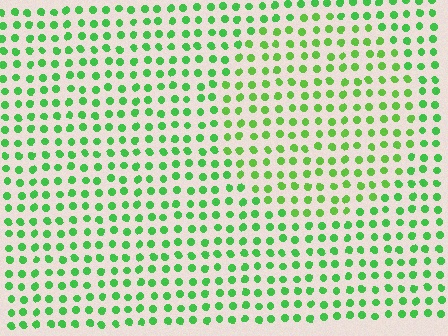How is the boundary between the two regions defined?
The boundary is defined purely by a slight shift in hue (about 19 degrees). Spacing, size, and orientation are identical on both sides.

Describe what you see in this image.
The image is filled with small green elements in a uniform arrangement. A circle-shaped region is visible where the elements are tinted to a slightly different hue, forming a subtle color boundary.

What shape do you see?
I see a circle.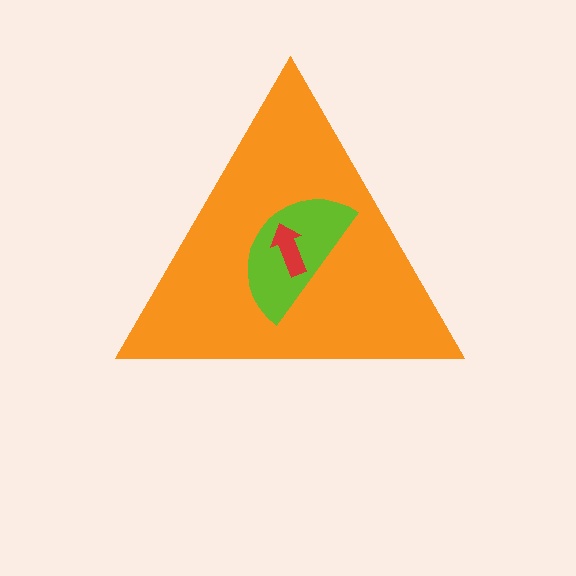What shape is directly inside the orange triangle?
The lime semicircle.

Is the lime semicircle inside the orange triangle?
Yes.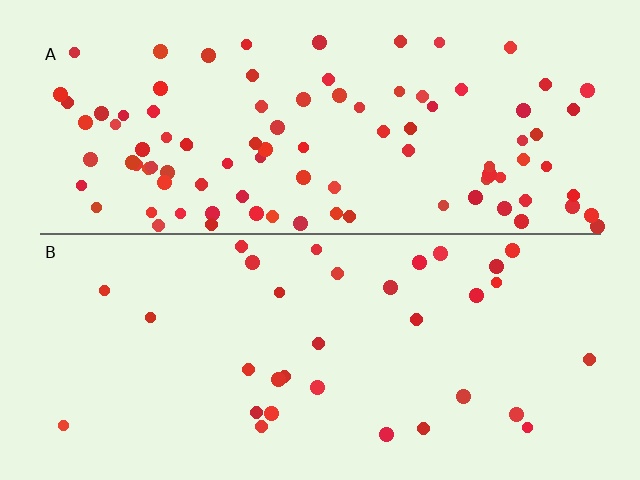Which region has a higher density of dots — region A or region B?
A (the top).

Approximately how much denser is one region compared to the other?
Approximately 3.0× — region A over region B.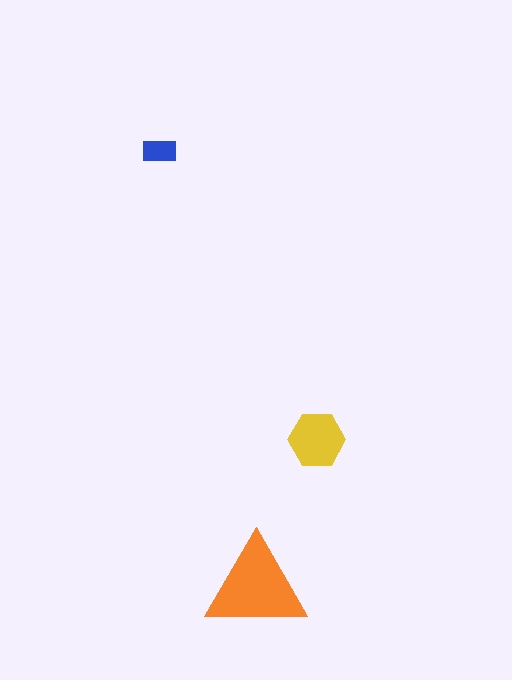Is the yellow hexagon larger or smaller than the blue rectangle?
Larger.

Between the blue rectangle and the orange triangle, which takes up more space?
The orange triangle.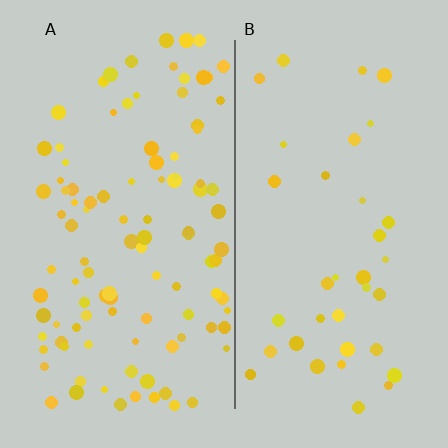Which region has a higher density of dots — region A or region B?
A (the left).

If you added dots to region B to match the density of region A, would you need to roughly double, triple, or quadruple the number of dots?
Approximately triple.